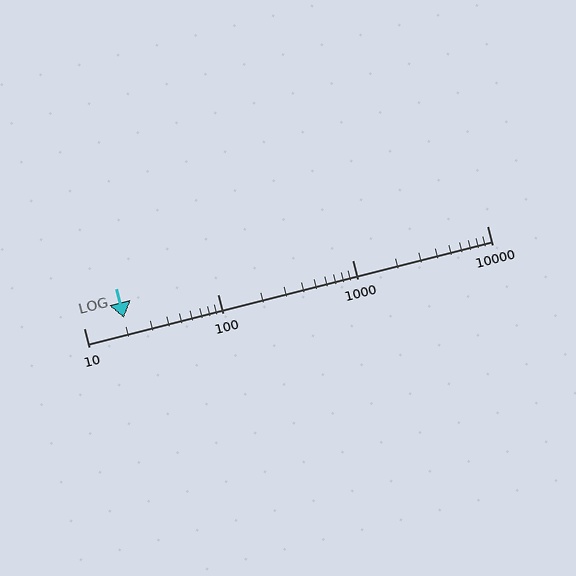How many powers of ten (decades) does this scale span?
The scale spans 3 decades, from 10 to 10000.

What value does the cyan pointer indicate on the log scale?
The pointer indicates approximately 20.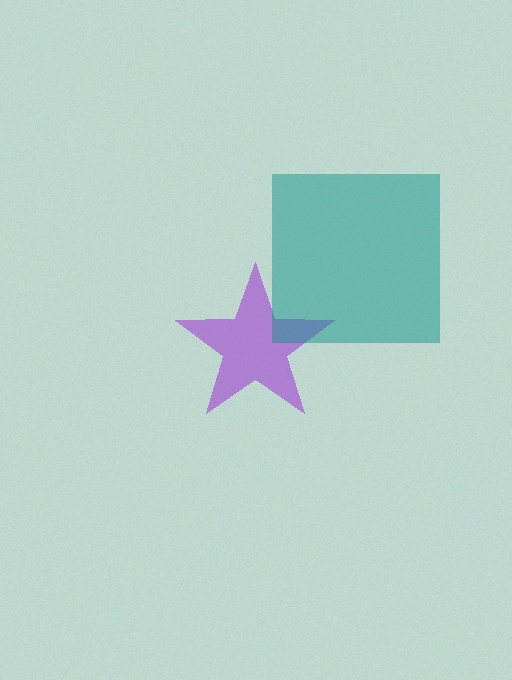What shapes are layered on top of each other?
The layered shapes are: a purple star, a teal square.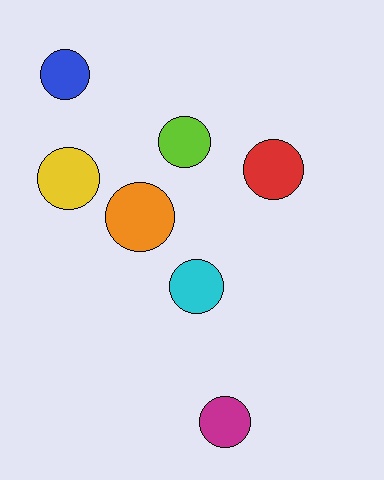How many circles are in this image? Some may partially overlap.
There are 7 circles.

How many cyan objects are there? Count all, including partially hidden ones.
There is 1 cyan object.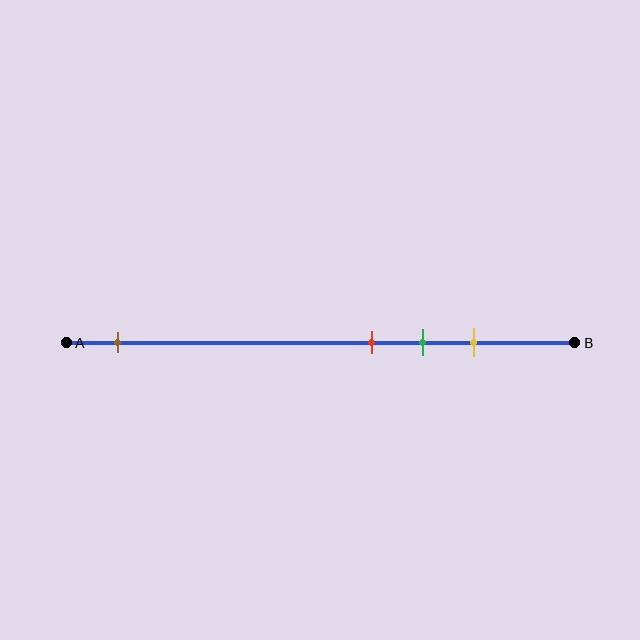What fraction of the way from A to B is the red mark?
The red mark is approximately 60% (0.6) of the way from A to B.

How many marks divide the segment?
There are 4 marks dividing the segment.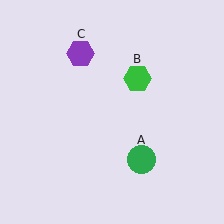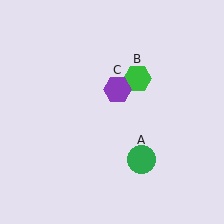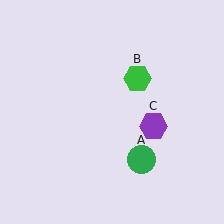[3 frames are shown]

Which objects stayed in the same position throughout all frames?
Green circle (object A) and green hexagon (object B) remained stationary.